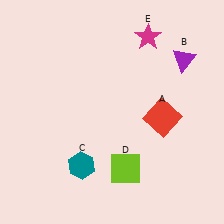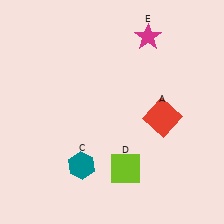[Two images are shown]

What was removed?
The purple triangle (B) was removed in Image 2.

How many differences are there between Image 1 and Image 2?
There is 1 difference between the two images.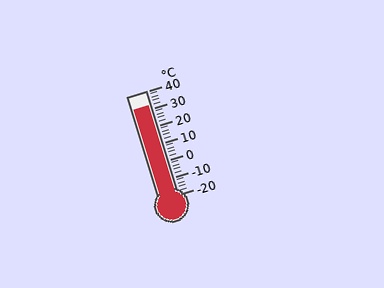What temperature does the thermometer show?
The thermometer shows approximately 32°C.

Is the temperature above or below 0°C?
The temperature is above 0°C.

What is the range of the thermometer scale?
The thermometer scale ranges from -20°C to 40°C.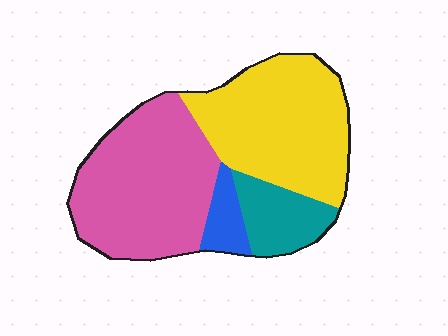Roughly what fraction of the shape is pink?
Pink takes up about two fifths (2/5) of the shape.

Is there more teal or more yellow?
Yellow.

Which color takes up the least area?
Blue, at roughly 5%.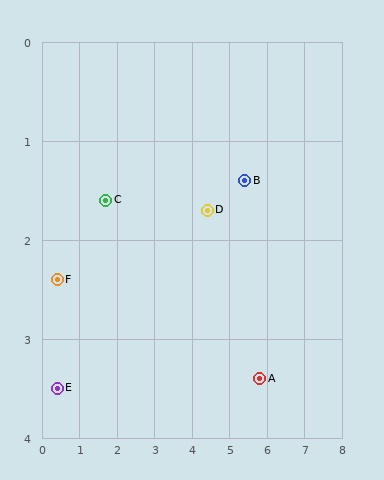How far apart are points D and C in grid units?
Points D and C are about 2.7 grid units apart.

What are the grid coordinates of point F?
Point F is at approximately (0.4, 2.4).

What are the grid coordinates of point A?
Point A is at approximately (5.8, 3.4).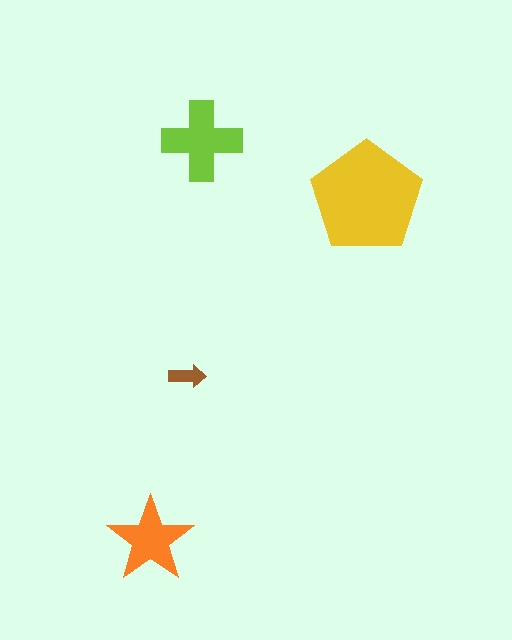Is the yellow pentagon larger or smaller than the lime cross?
Larger.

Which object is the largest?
The yellow pentagon.